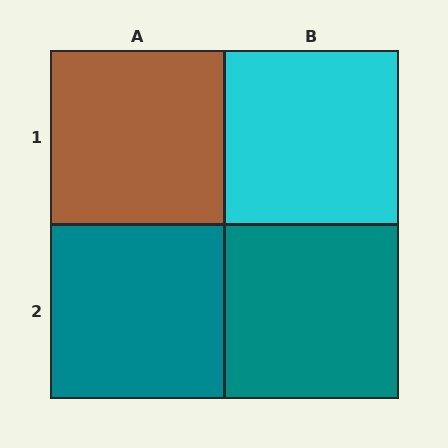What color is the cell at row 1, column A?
Brown.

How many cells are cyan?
1 cell is cyan.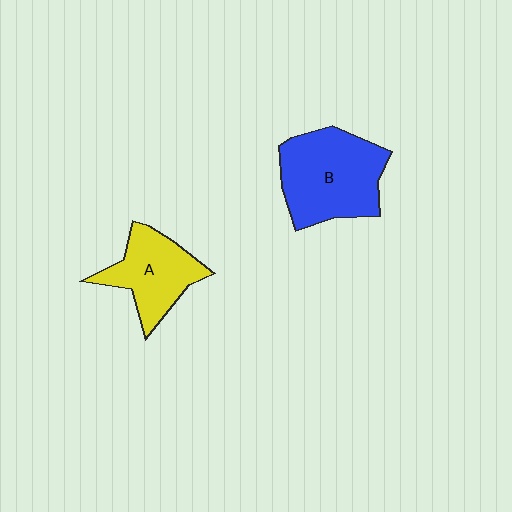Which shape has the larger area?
Shape B (blue).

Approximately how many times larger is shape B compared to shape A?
Approximately 1.4 times.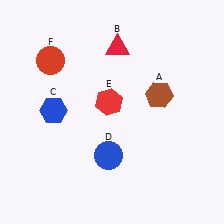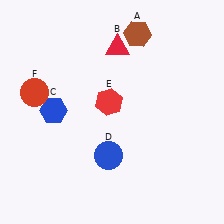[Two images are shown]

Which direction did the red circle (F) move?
The red circle (F) moved down.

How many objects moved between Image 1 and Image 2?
2 objects moved between the two images.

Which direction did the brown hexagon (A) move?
The brown hexagon (A) moved up.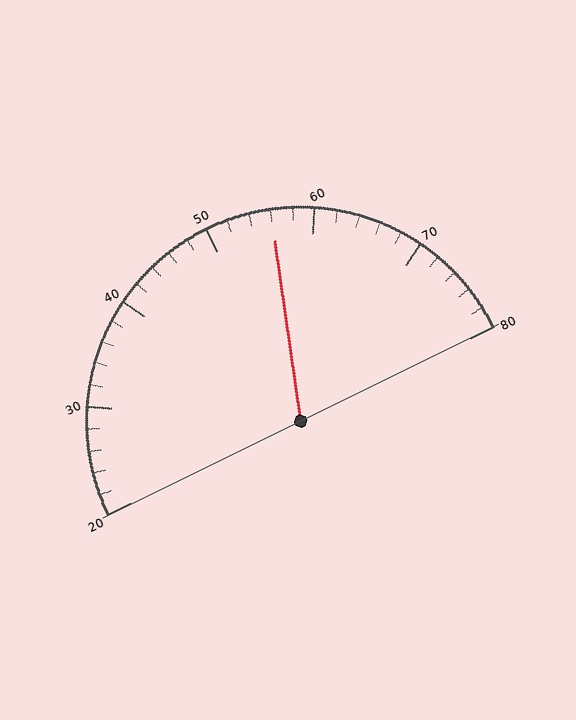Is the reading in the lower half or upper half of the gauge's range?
The reading is in the upper half of the range (20 to 80).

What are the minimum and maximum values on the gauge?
The gauge ranges from 20 to 80.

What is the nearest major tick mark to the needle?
The nearest major tick mark is 60.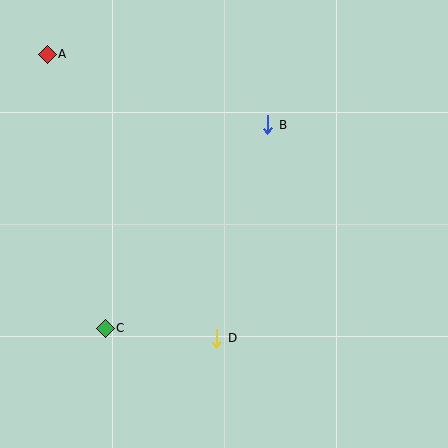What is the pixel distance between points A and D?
The distance between A and D is 331 pixels.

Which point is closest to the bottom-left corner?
Point C is closest to the bottom-left corner.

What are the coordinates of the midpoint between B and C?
The midpoint between B and C is at (187, 226).